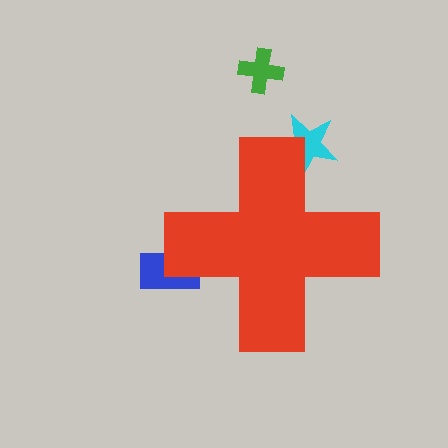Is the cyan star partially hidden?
Yes, the cyan star is partially hidden behind the red cross.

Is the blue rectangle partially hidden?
Yes, the blue rectangle is partially hidden behind the red cross.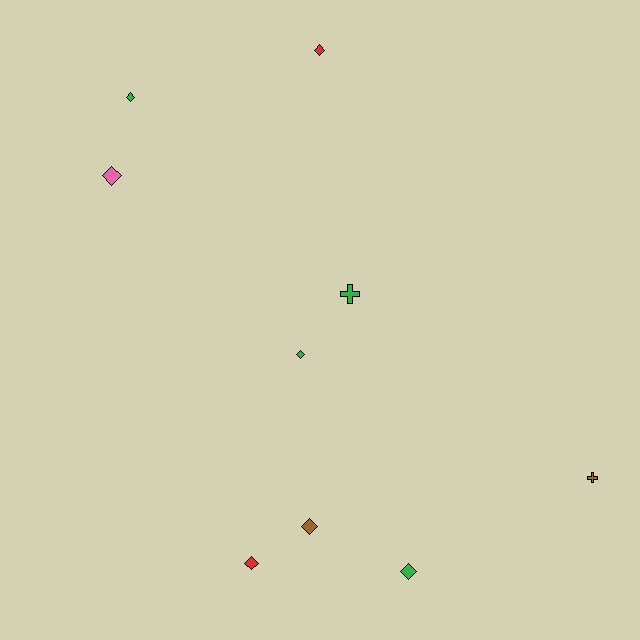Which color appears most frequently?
Green, with 4 objects.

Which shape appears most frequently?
Diamond, with 7 objects.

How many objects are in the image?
There are 9 objects.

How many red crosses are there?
There are no red crosses.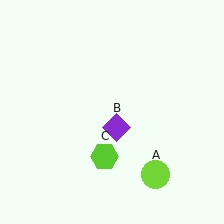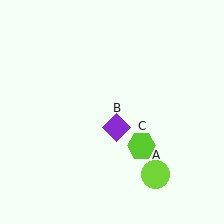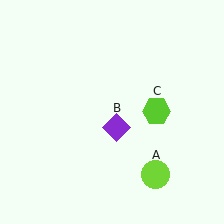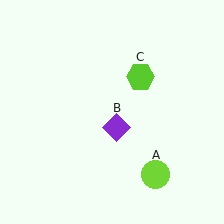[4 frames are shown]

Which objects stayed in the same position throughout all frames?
Lime circle (object A) and purple diamond (object B) remained stationary.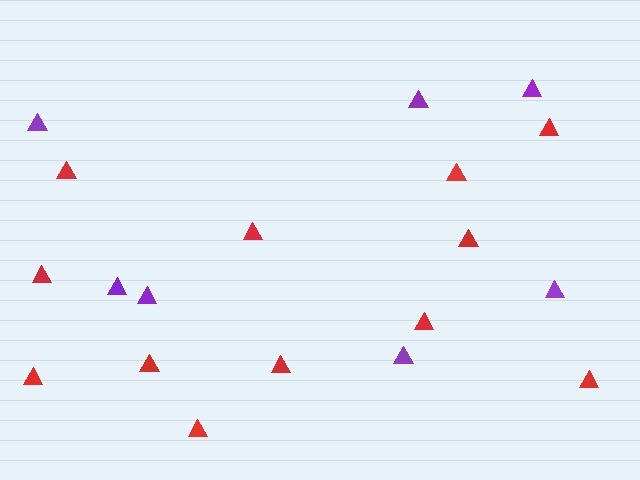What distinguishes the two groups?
There are 2 groups: one group of purple triangles (7) and one group of red triangles (12).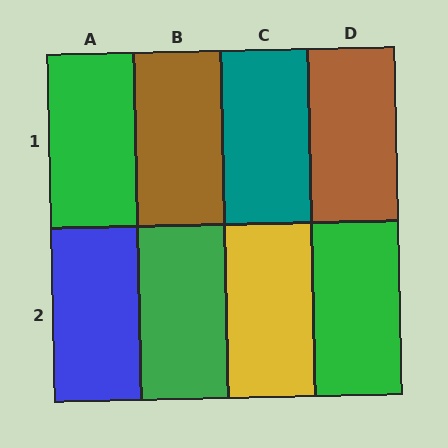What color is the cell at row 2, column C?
Yellow.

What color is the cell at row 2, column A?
Blue.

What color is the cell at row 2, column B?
Green.